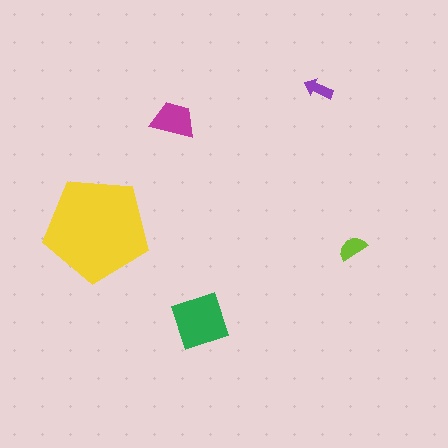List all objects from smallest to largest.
The purple arrow, the lime semicircle, the magenta trapezoid, the green square, the yellow pentagon.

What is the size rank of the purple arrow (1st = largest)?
5th.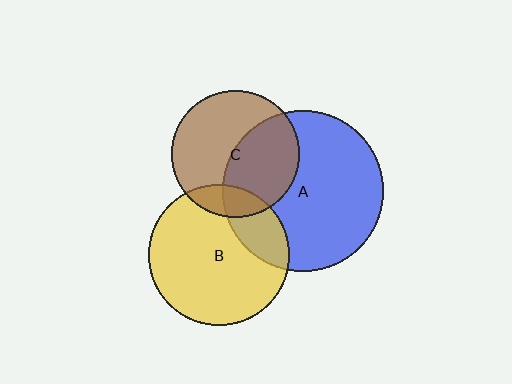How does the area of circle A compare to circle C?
Approximately 1.6 times.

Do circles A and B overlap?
Yes.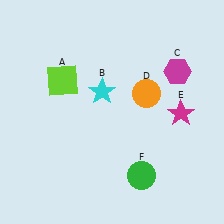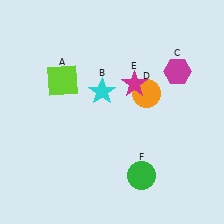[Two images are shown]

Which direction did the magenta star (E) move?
The magenta star (E) moved left.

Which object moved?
The magenta star (E) moved left.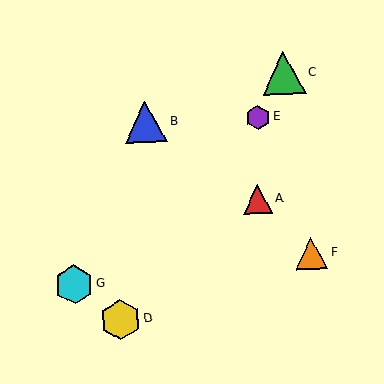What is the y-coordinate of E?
Object E is at y≈117.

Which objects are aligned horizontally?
Objects B, E are aligned horizontally.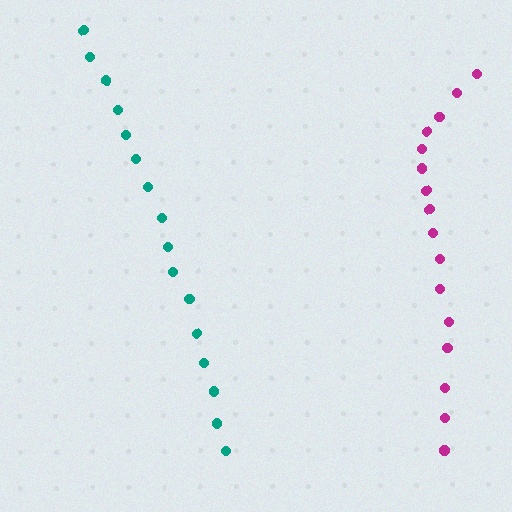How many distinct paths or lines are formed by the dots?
There are 2 distinct paths.